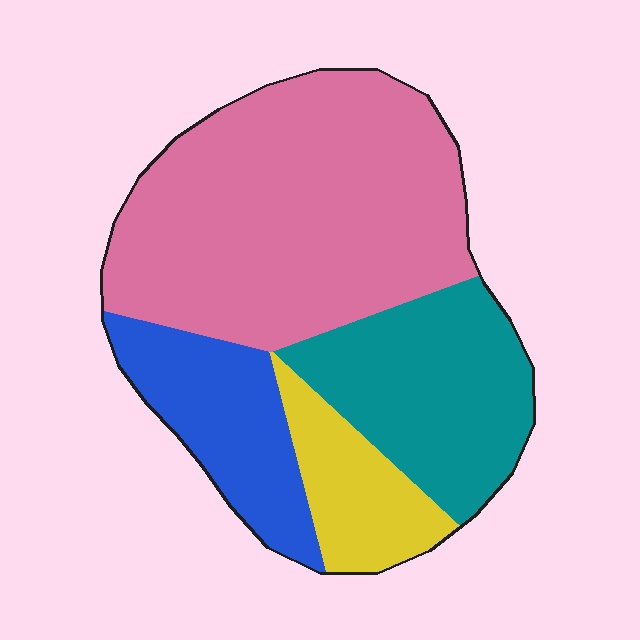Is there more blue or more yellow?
Blue.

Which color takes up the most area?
Pink, at roughly 50%.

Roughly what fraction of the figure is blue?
Blue covers about 15% of the figure.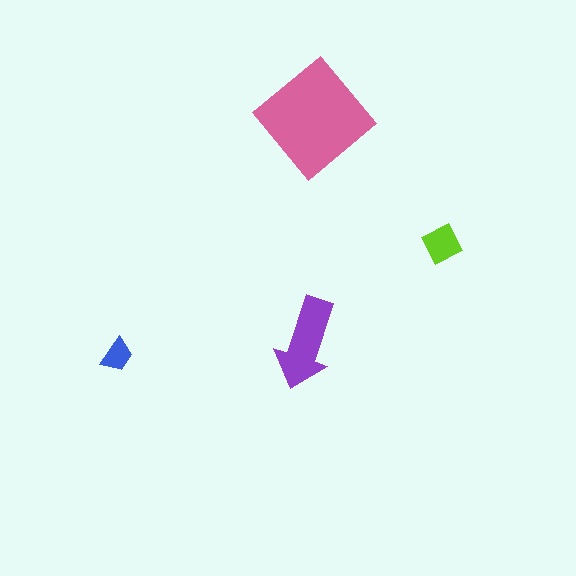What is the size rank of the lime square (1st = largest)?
3rd.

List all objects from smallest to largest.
The blue trapezoid, the lime square, the purple arrow, the pink diamond.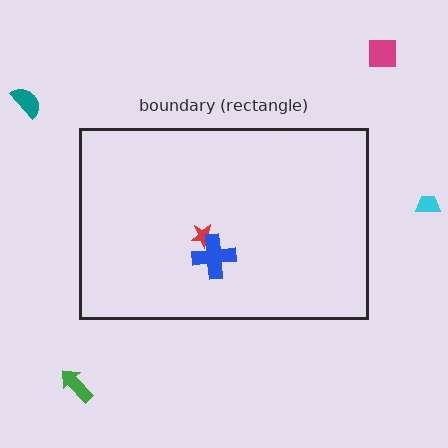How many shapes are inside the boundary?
2 inside, 4 outside.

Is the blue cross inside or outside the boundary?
Inside.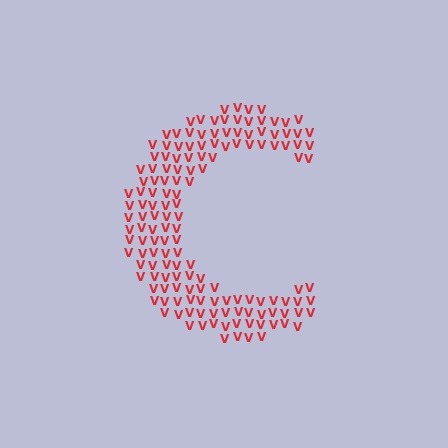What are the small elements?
The small elements are letter V's.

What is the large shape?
The large shape is the letter C.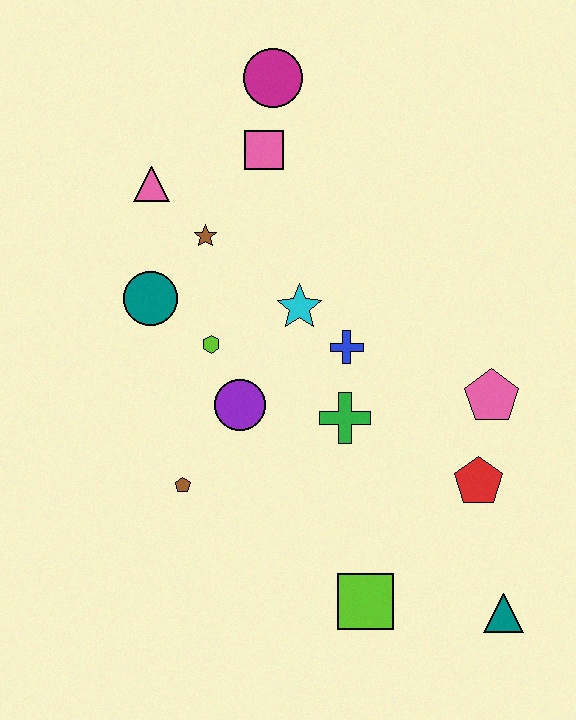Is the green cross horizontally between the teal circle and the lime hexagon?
No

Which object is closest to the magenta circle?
The pink square is closest to the magenta circle.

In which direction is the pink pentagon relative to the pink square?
The pink pentagon is below the pink square.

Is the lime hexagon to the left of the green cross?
Yes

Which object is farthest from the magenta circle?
The teal triangle is farthest from the magenta circle.